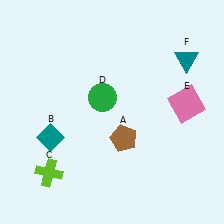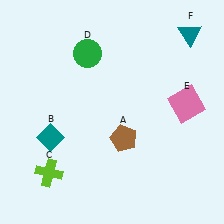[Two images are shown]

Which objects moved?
The objects that moved are: the green circle (D), the teal triangle (F).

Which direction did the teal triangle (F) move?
The teal triangle (F) moved up.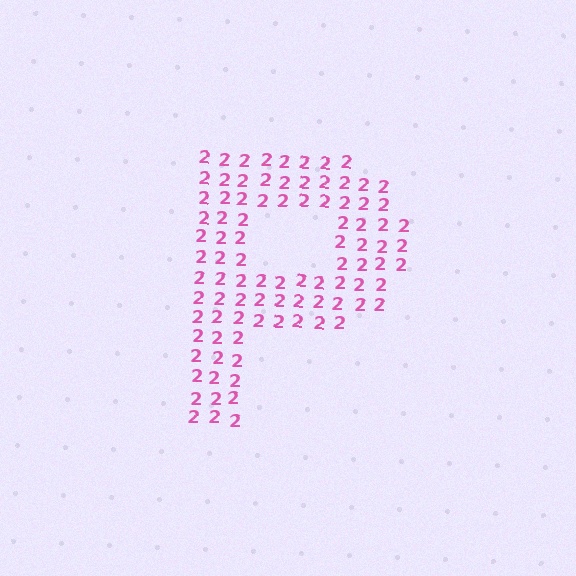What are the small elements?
The small elements are digit 2's.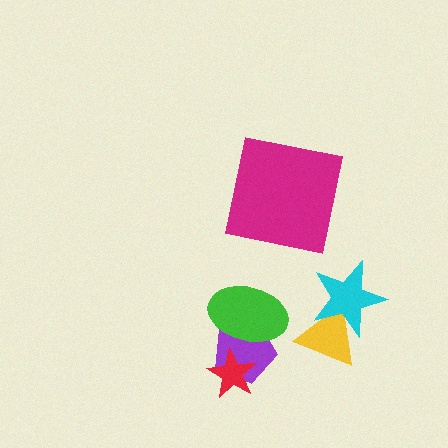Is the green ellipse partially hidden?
No, no other shape covers it.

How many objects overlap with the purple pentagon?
2 objects overlap with the purple pentagon.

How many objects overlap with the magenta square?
0 objects overlap with the magenta square.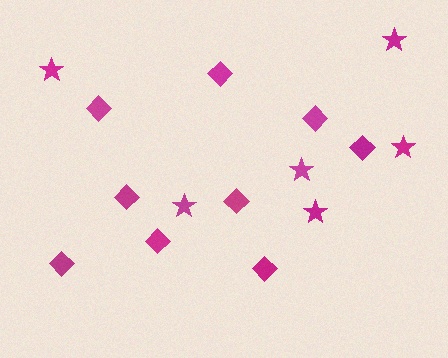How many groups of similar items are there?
There are 2 groups: one group of diamonds (9) and one group of stars (6).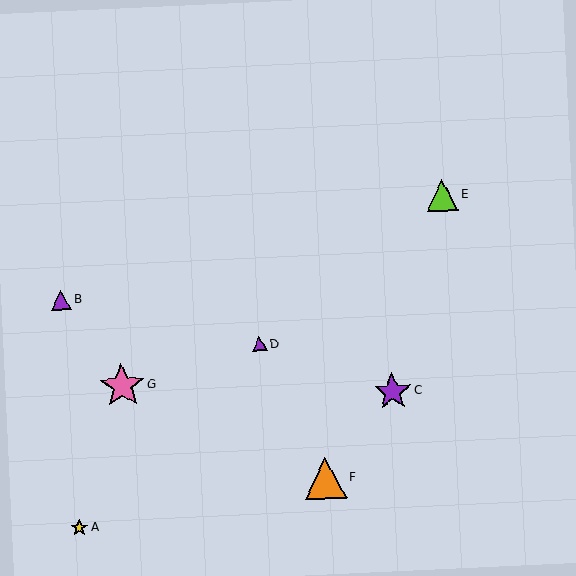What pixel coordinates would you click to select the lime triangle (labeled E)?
Click at (442, 195) to select the lime triangle E.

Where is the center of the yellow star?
The center of the yellow star is at (79, 528).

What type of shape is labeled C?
Shape C is a purple star.